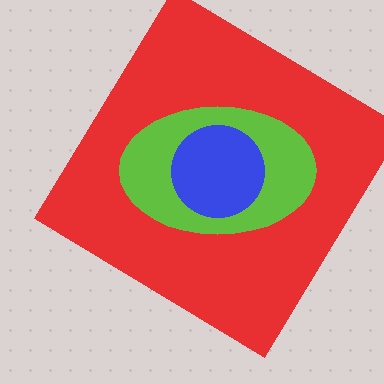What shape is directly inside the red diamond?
The lime ellipse.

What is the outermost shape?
The red diamond.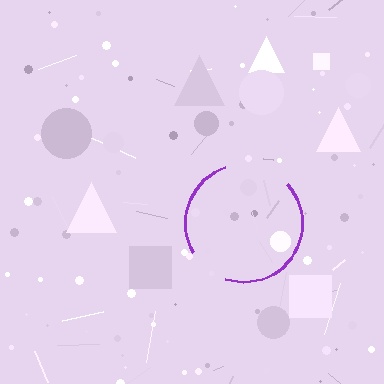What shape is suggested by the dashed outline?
The dashed outline suggests a circle.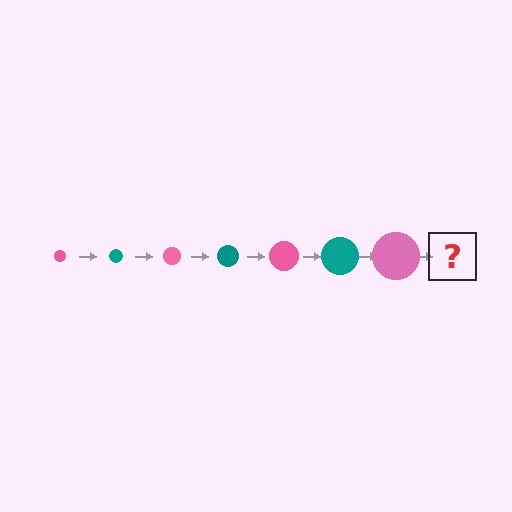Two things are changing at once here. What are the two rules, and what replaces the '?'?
The two rules are that the circle grows larger each step and the color cycles through pink and teal. The '?' should be a teal circle, larger than the previous one.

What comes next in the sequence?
The next element should be a teal circle, larger than the previous one.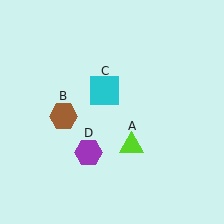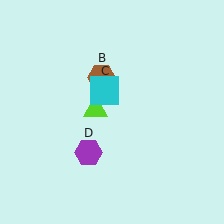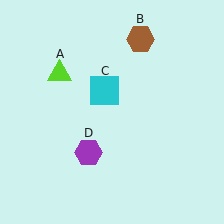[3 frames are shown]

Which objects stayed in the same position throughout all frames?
Cyan square (object C) and purple hexagon (object D) remained stationary.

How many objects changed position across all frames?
2 objects changed position: lime triangle (object A), brown hexagon (object B).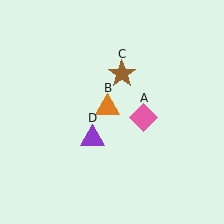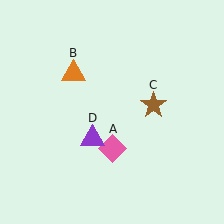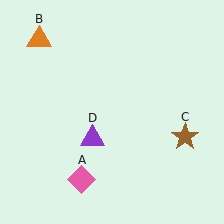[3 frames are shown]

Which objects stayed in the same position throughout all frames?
Purple triangle (object D) remained stationary.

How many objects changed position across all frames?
3 objects changed position: pink diamond (object A), orange triangle (object B), brown star (object C).